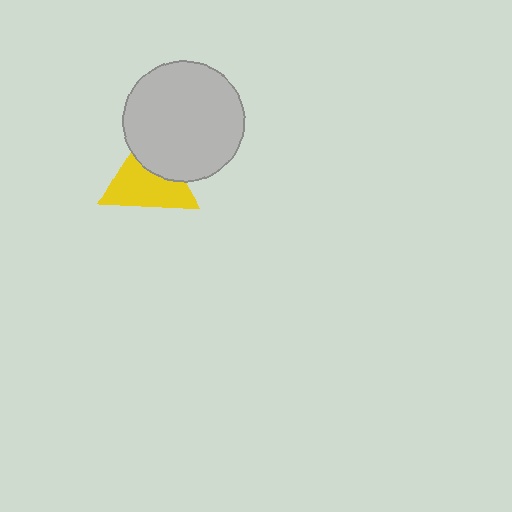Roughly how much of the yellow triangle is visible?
About half of it is visible (roughly 64%).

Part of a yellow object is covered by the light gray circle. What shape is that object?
It is a triangle.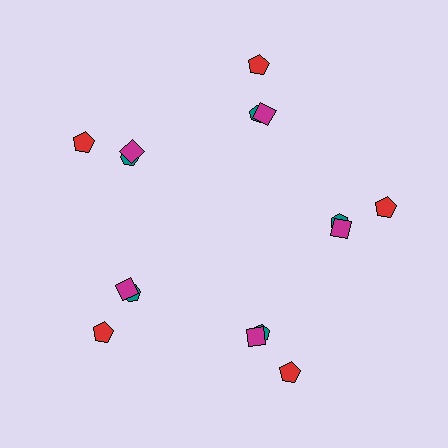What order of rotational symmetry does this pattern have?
This pattern has 5-fold rotational symmetry.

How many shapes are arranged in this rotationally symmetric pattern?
There are 15 shapes, arranged in 5 groups of 3.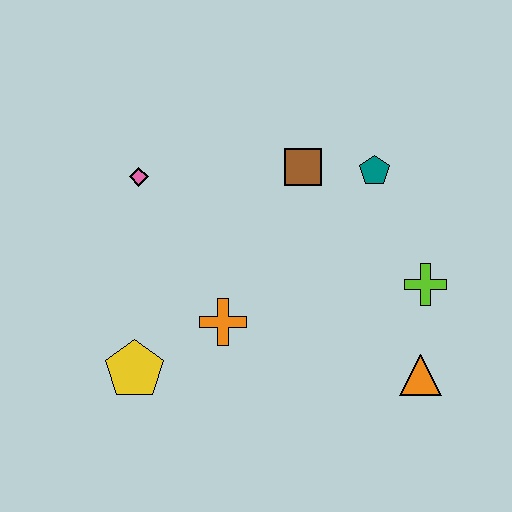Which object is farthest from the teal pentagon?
The yellow pentagon is farthest from the teal pentagon.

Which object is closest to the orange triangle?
The lime cross is closest to the orange triangle.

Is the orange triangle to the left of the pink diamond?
No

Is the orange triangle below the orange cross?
Yes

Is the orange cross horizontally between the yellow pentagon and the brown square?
Yes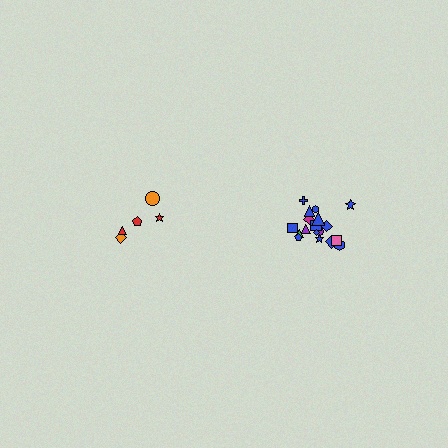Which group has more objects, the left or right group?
The right group.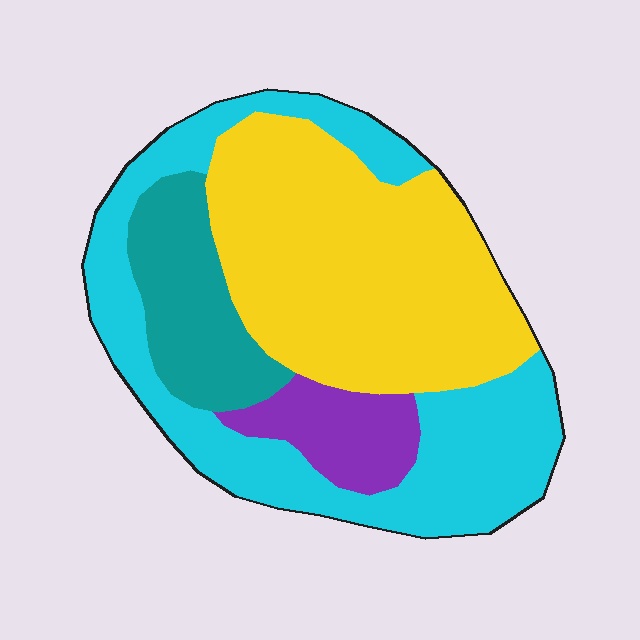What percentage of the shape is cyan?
Cyan covers 36% of the shape.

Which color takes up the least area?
Purple, at roughly 10%.